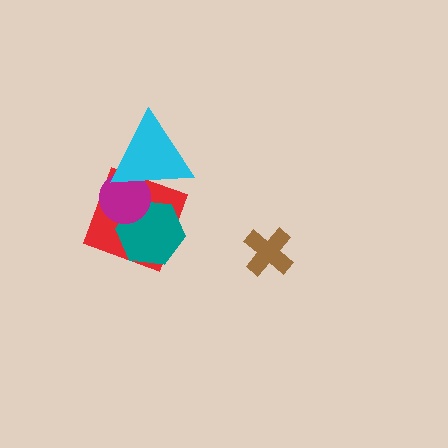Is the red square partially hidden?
Yes, it is partially covered by another shape.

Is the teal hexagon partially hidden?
Yes, it is partially covered by another shape.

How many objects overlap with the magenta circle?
3 objects overlap with the magenta circle.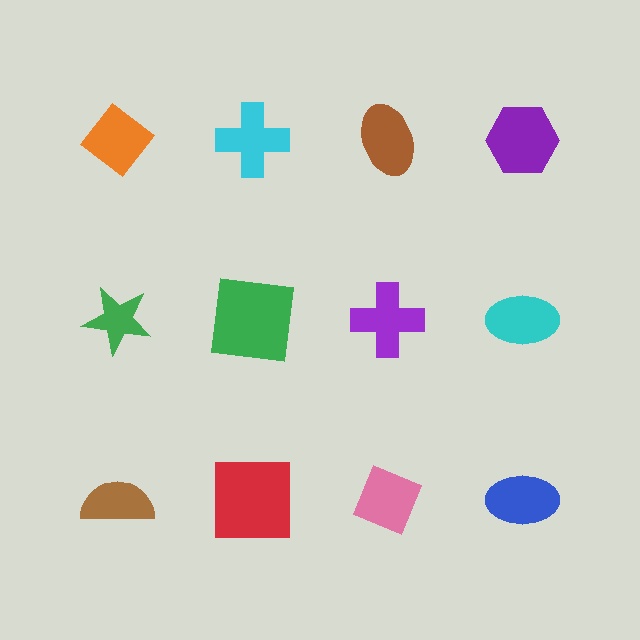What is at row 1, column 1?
An orange diamond.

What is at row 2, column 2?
A green square.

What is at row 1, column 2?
A cyan cross.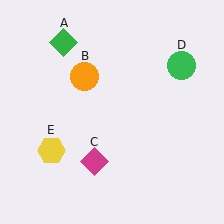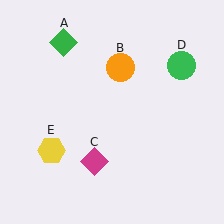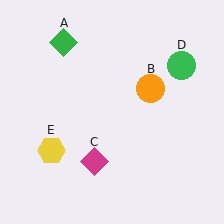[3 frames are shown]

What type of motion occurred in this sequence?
The orange circle (object B) rotated clockwise around the center of the scene.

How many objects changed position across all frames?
1 object changed position: orange circle (object B).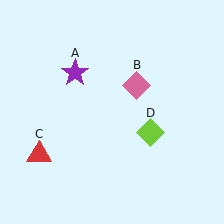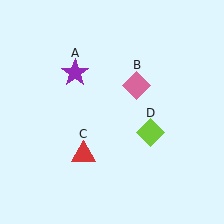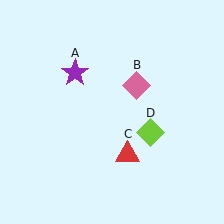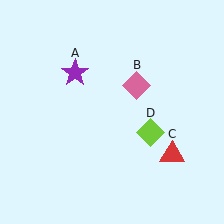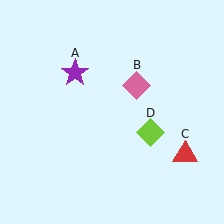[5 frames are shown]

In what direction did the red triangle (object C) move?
The red triangle (object C) moved right.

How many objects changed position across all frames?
1 object changed position: red triangle (object C).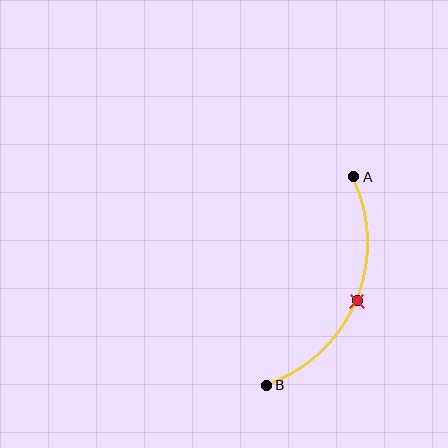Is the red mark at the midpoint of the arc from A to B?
Yes. The red mark lies on the arc at equal arc-length from both A and B — it is the arc midpoint.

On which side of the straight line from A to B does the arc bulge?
The arc bulges to the right of the straight line connecting A and B.